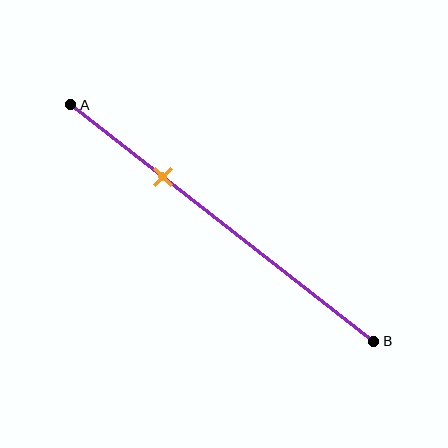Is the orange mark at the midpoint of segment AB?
No, the mark is at about 30% from A, not at the 50% midpoint.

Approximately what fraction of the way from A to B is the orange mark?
The orange mark is approximately 30% of the way from A to B.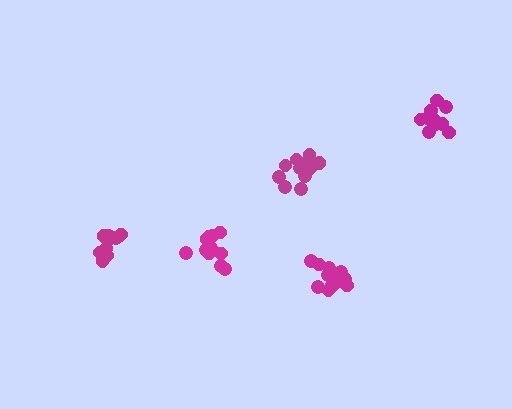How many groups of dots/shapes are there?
There are 5 groups.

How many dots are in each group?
Group 1: 13 dots, Group 2: 12 dots, Group 3: 15 dots, Group 4: 13 dots, Group 5: 12 dots (65 total).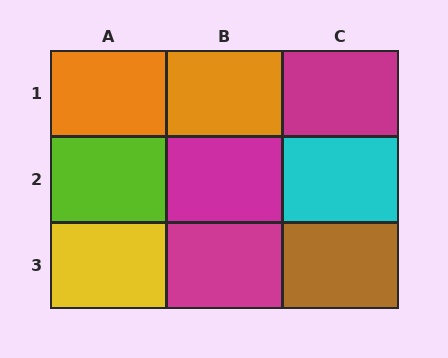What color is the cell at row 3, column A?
Yellow.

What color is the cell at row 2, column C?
Cyan.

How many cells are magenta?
3 cells are magenta.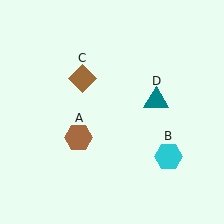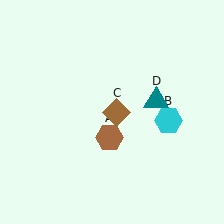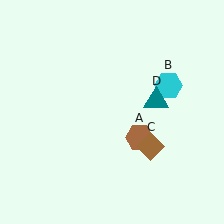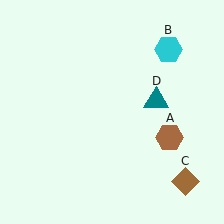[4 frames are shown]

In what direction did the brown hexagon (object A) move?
The brown hexagon (object A) moved right.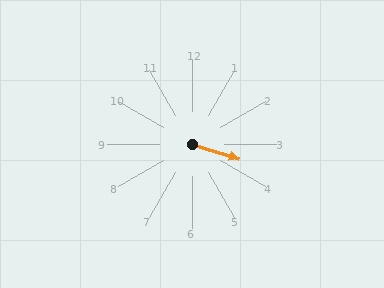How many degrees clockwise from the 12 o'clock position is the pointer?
Approximately 107 degrees.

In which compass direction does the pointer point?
East.